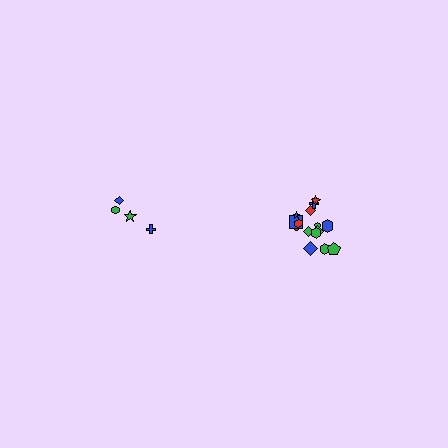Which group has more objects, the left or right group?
The right group.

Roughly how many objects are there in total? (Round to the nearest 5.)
Roughly 20 objects in total.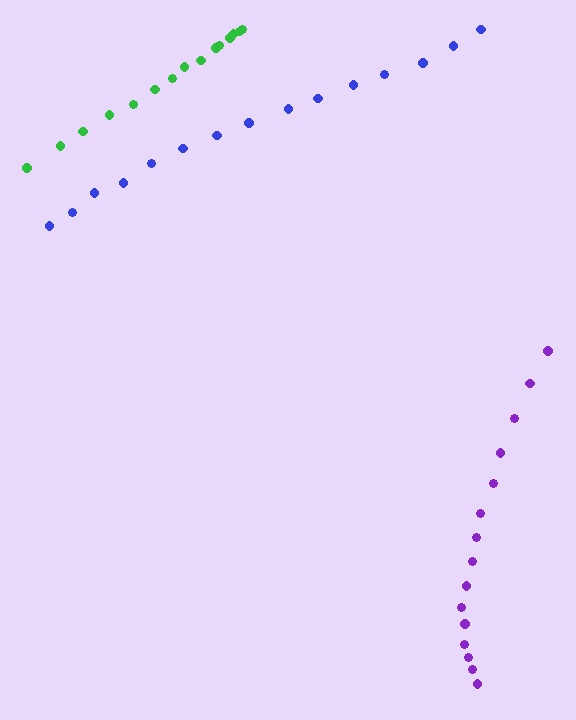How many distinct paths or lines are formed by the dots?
There are 3 distinct paths.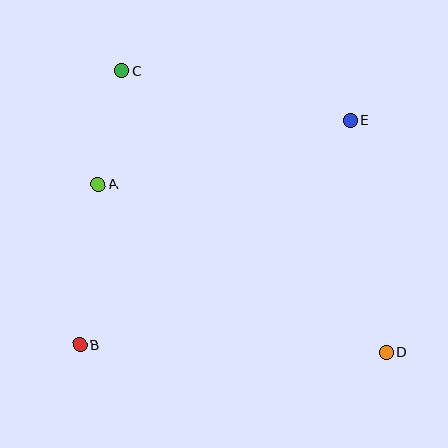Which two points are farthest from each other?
Points C and D are farthest from each other.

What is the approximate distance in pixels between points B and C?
The distance between B and C is approximately 277 pixels.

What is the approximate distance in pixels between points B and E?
The distance between B and E is approximately 351 pixels.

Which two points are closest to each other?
Points A and C are closest to each other.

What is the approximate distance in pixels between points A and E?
The distance between A and E is approximately 260 pixels.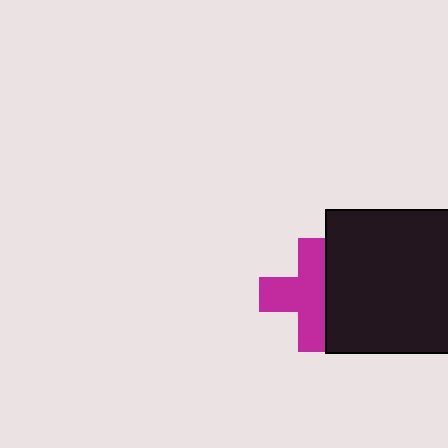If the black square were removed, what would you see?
You would see the complete magenta cross.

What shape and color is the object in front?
The object in front is a black square.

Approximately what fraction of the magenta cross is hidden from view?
Roughly 34% of the magenta cross is hidden behind the black square.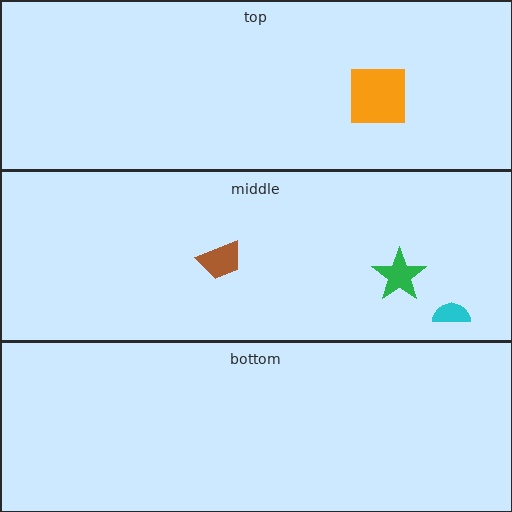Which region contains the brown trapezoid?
The middle region.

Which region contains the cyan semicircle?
The middle region.